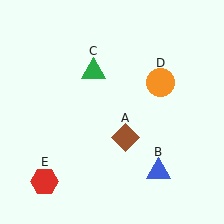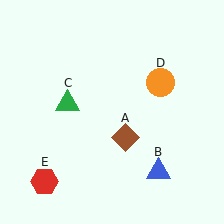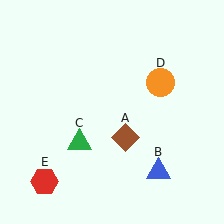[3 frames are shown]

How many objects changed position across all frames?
1 object changed position: green triangle (object C).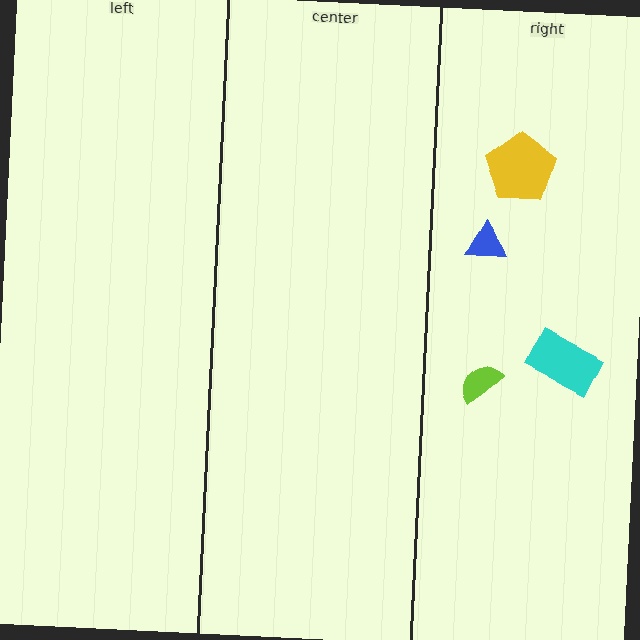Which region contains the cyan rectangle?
The right region.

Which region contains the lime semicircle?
The right region.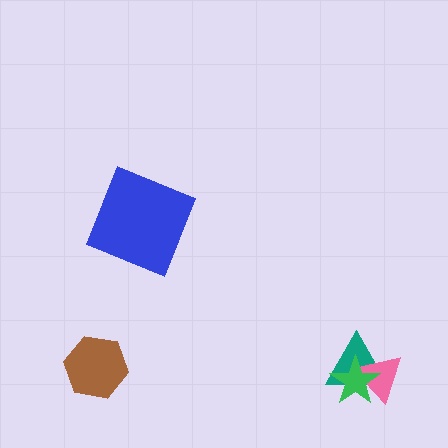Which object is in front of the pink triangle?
The green star is in front of the pink triangle.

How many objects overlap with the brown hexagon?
0 objects overlap with the brown hexagon.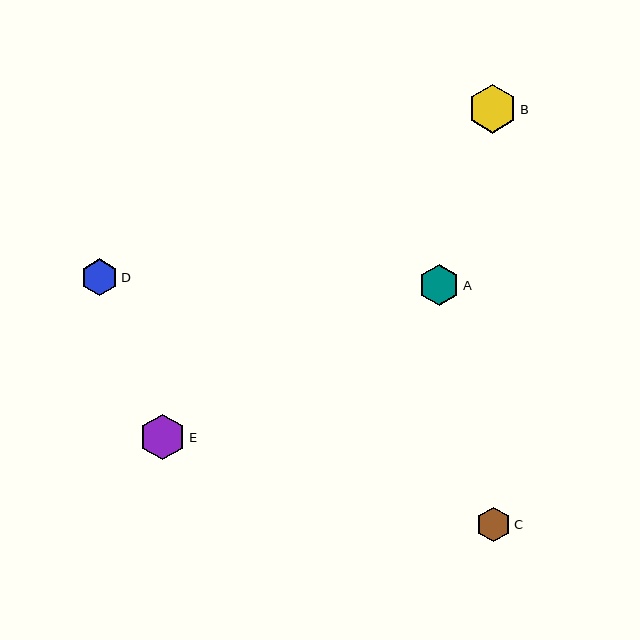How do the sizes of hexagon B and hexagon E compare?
Hexagon B and hexagon E are approximately the same size.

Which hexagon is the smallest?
Hexagon C is the smallest with a size of approximately 34 pixels.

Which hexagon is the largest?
Hexagon B is the largest with a size of approximately 48 pixels.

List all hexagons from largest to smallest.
From largest to smallest: B, E, A, D, C.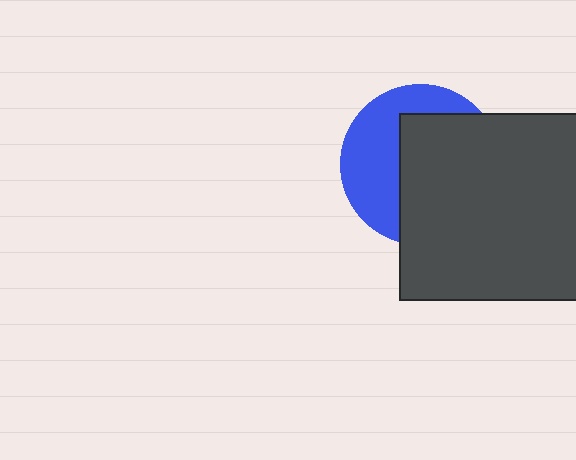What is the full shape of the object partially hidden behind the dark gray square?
The partially hidden object is a blue circle.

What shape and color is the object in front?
The object in front is a dark gray square.